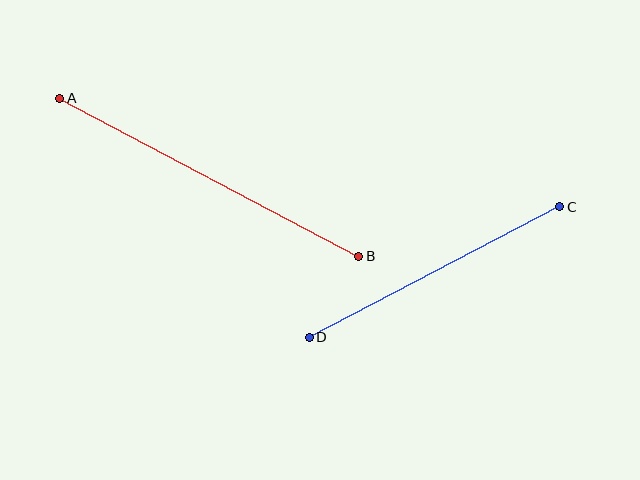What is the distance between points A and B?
The distance is approximately 338 pixels.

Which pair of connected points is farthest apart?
Points A and B are farthest apart.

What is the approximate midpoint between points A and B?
The midpoint is at approximately (209, 177) pixels.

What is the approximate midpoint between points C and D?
The midpoint is at approximately (434, 272) pixels.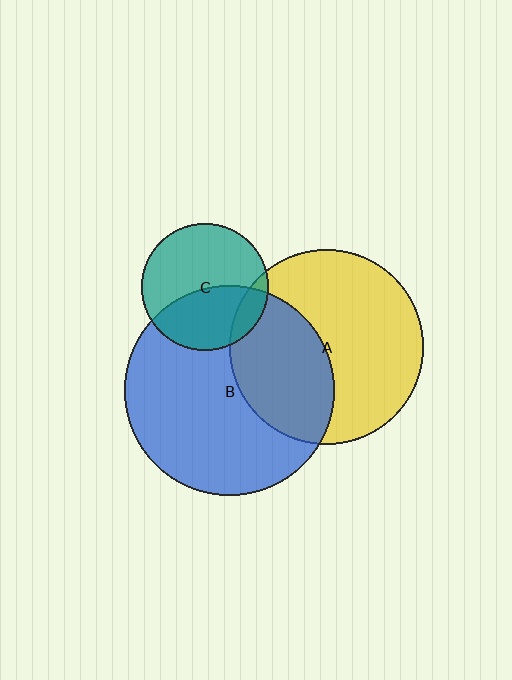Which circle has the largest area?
Circle B (blue).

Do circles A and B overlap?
Yes.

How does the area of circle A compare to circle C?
Approximately 2.3 times.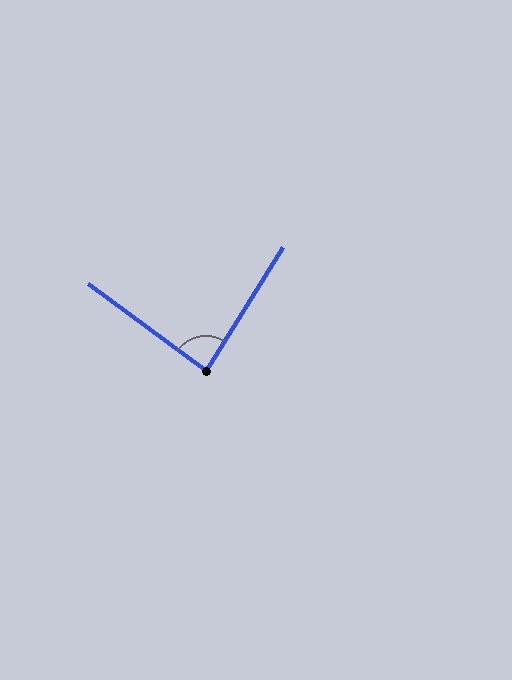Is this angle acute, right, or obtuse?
It is approximately a right angle.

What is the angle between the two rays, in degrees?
Approximately 85 degrees.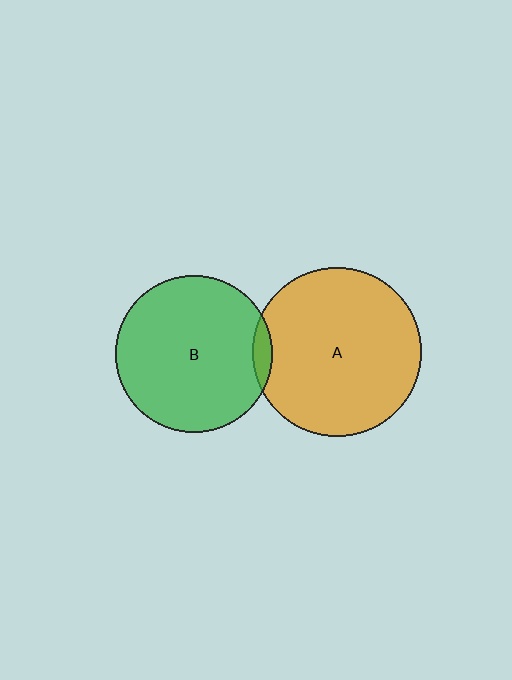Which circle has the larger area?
Circle A (orange).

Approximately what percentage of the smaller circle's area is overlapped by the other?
Approximately 5%.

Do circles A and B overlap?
Yes.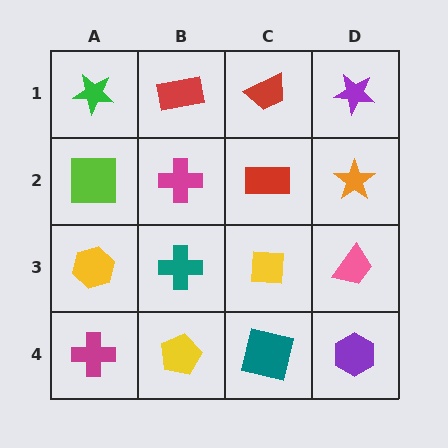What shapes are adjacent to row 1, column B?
A magenta cross (row 2, column B), a green star (row 1, column A), a red trapezoid (row 1, column C).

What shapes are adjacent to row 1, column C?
A red rectangle (row 2, column C), a red rectangle (row 1, column B), a purple star (row 1, column D).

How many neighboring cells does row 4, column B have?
3.